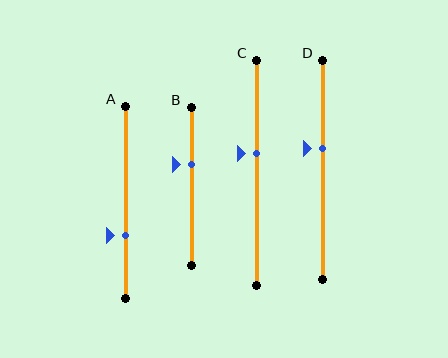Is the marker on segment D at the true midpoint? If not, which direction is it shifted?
No, the marker on segment D is shifted upward by about 10% of the segment length.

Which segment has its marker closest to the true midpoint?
Segment C has its marker closest to the true midpoint.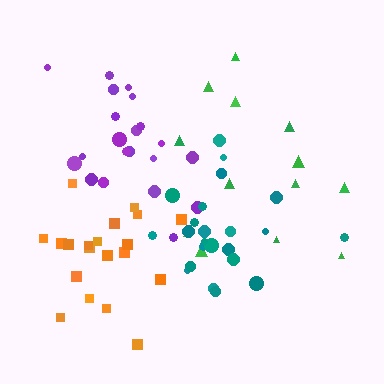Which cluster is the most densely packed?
Teal.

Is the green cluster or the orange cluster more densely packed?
Orange.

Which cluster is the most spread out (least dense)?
Green.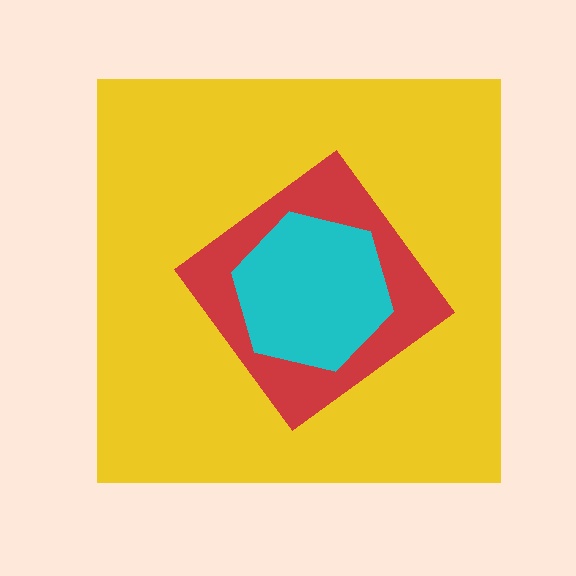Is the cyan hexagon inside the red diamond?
Yes.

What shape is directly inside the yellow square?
The red diamond.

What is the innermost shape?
The cyan hexagon.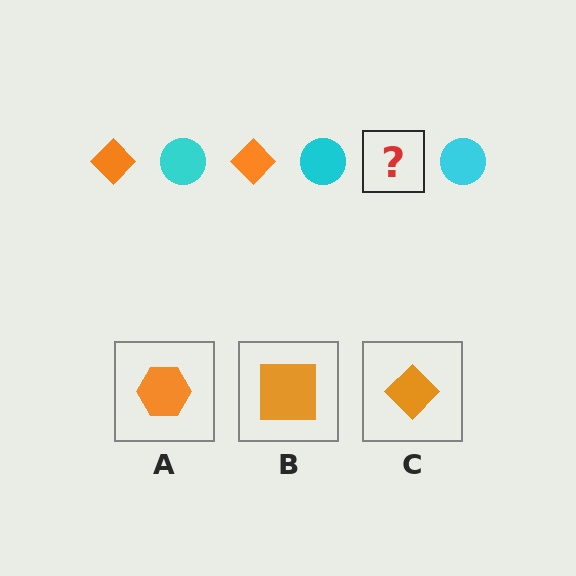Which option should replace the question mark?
Option C.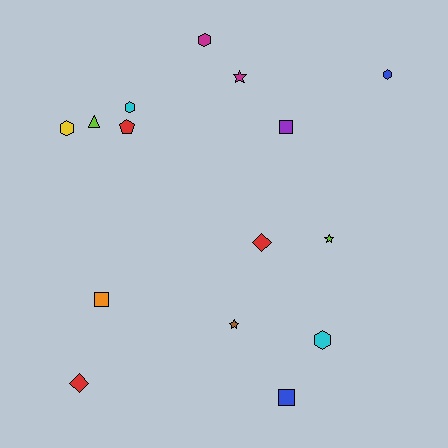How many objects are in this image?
There are 15 objects.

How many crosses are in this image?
There are no crosses.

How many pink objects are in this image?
There are no pink objects.